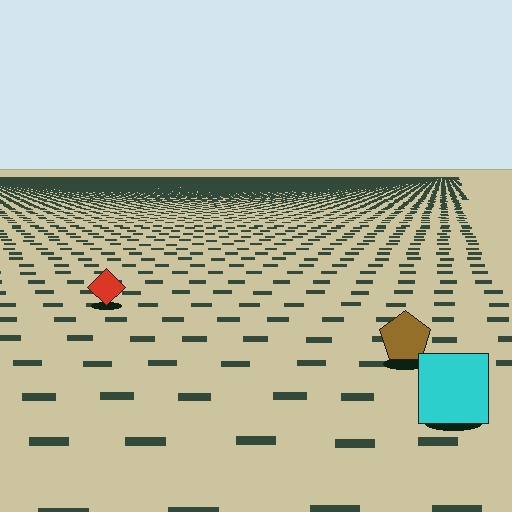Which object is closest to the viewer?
The cyan square is closest. The texture marks near it are larger and more spread out.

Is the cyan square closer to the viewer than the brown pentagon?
Yes. The cyan square is closer — you can tell from the texture gradient: the ground texture is coarser near it.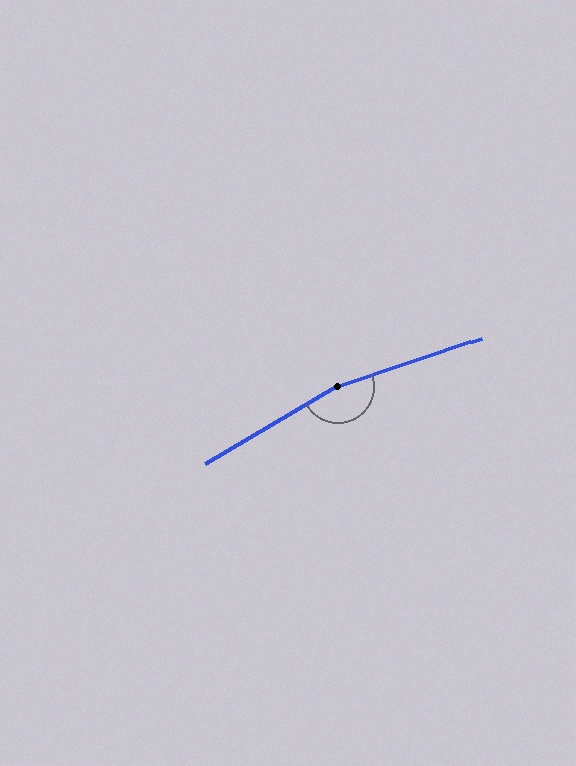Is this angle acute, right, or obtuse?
It is obtuse.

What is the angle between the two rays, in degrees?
Approximately 169 degrees.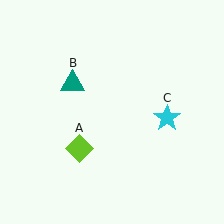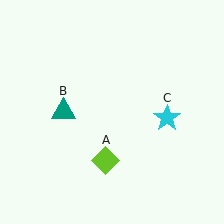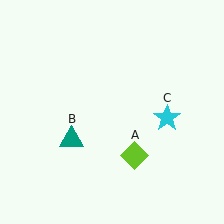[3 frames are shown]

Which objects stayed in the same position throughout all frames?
Cyan star (object C) remained stationary.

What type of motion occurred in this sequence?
The lime diamond (object A), teal triangle (object B) rotated counterclockwise around the center of the scene.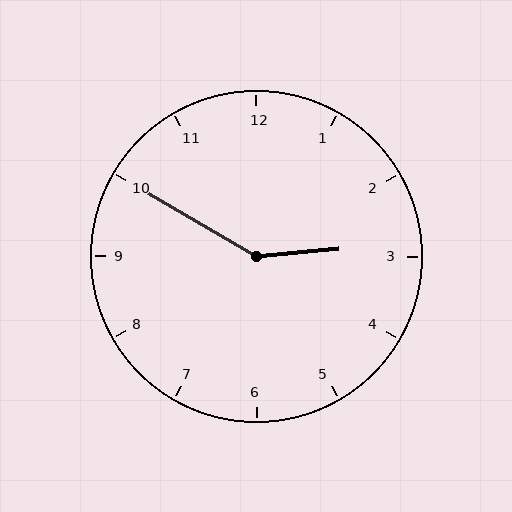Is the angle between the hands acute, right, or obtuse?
It is obtuse.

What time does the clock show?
2:50.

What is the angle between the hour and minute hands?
Approximately 145 degrees.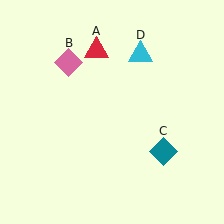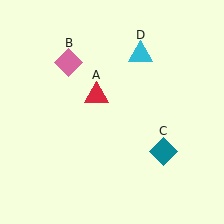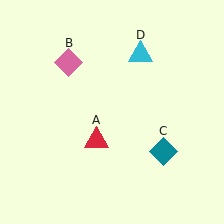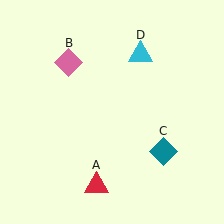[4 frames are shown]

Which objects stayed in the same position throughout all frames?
Pink diamond (object B) and teal diamond (object C) and cyan triangle (object D) remained stationary.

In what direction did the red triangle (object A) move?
The red triangle (object A) moved down.